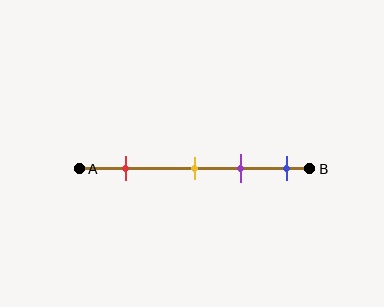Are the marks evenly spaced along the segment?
No, the marks are not evenly spaced.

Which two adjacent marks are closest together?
The yellow and purple marks are the closest adjacent pair.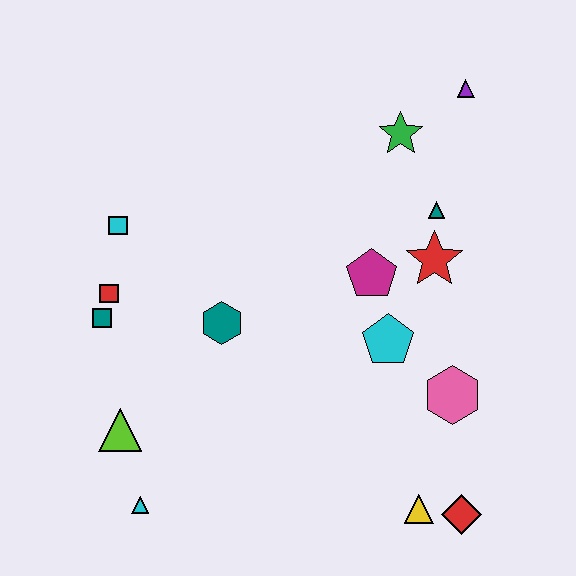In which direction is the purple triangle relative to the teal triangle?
The purple triangle is above the teal triangle.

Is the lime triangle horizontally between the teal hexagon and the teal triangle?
No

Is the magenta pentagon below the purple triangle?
Yes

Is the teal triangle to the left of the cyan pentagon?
No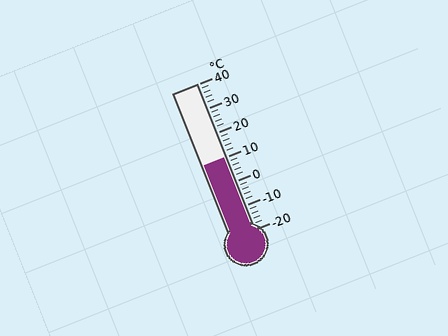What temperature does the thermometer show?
The thermometer shows approximately 10°C.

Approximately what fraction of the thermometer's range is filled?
The thermometer is filled to approximately 50% of its range.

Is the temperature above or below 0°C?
The temperature is above 0°C.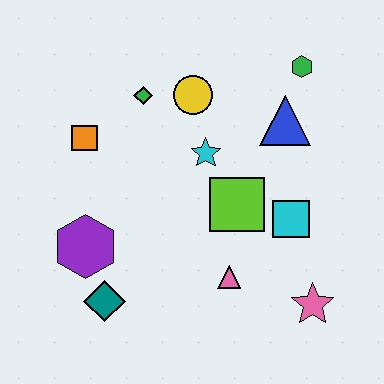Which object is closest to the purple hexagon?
The teal diamond is closest to the purple hexagon.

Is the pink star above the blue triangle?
No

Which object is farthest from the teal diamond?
The green hexagon is farthest from the teal diamond.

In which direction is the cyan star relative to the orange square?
The cyan star is to the right of the orange square.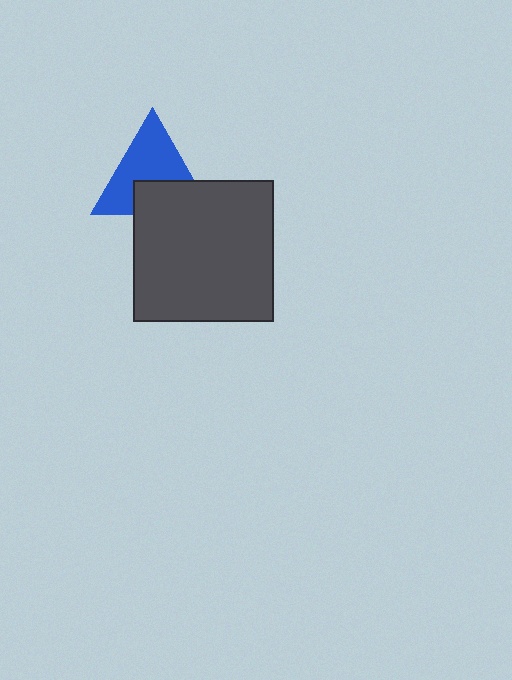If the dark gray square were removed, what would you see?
You would see the complete blue triangle.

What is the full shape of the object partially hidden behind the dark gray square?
The partially hidden object is a blue triangle.